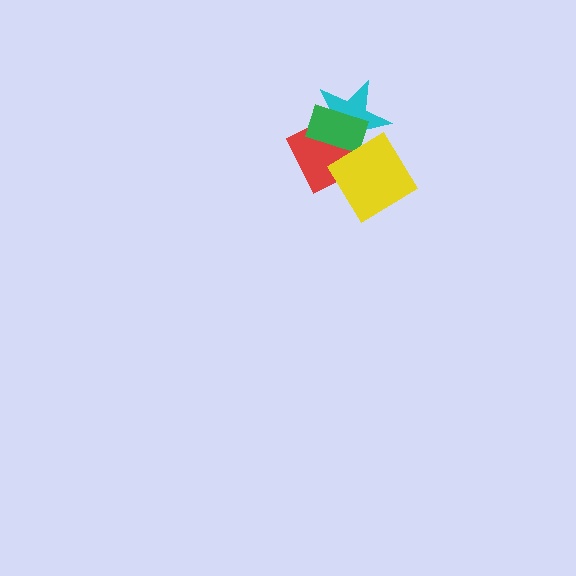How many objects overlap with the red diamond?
3 objects overlap with the red diamond.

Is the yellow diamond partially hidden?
No, no other shape covers it.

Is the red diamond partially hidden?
Yes, it is partially covered by another shape.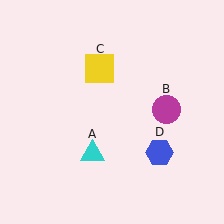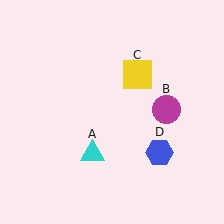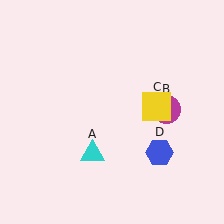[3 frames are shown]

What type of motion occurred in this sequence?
The yellow square (object C) rotated clockwise around the center of the scene.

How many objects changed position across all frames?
1 object changed position: yellow square (object C).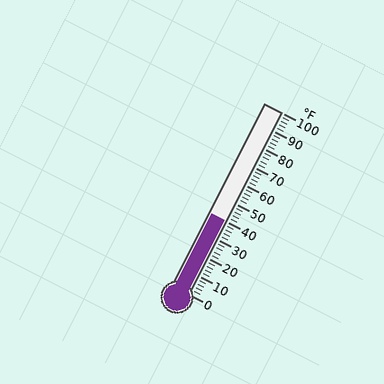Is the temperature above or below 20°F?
The temperature is above 20°F.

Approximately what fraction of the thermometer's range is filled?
The thermometer is filled to approximately 40% of its range.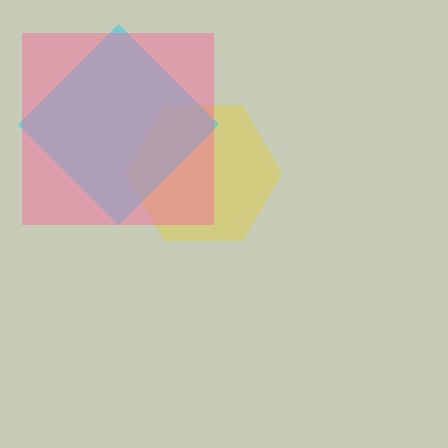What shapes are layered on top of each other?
The layered shapes are: a yellow hexagon, a cyan diamond, a pink square.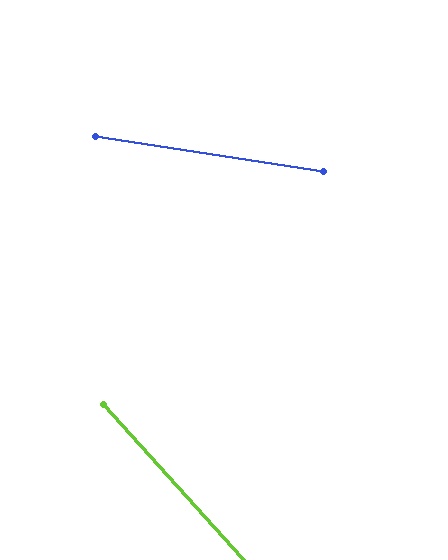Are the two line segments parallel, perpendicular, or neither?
Neither parallel nor perpendicular — they differ by about 39°.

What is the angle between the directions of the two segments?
Approximately 39 degrees.